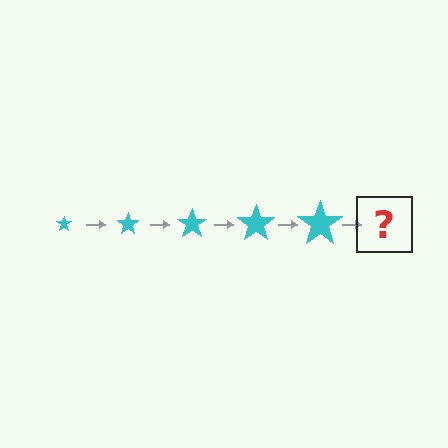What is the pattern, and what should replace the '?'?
The pattern is that the star gets progressively larger each step. The '?' should be a cyan star, larger than the previous one.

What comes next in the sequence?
The next element should be a cyan star, larger than the previous one.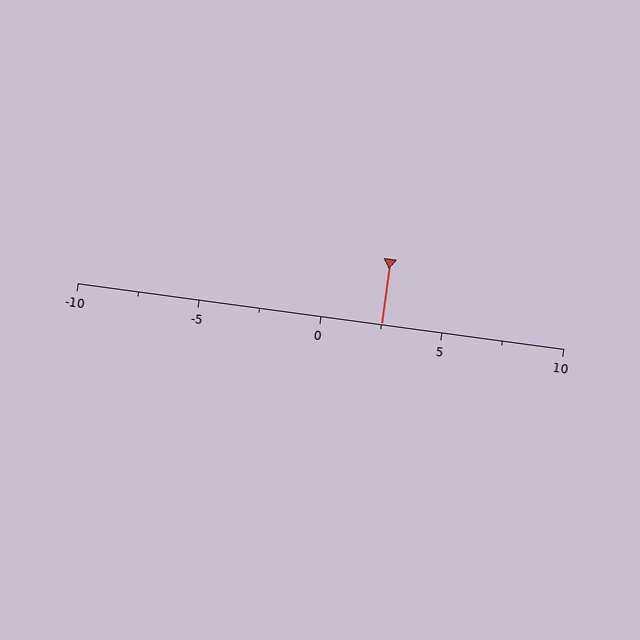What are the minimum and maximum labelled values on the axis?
The axis runs from -10 to 10.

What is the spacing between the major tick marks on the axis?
The major ticks are spaced 5 apart.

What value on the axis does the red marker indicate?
The marker indicates approximately 2.5.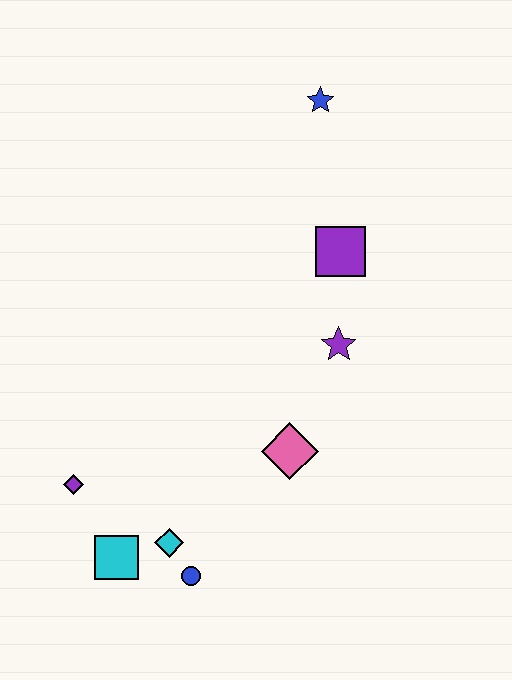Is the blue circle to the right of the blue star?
No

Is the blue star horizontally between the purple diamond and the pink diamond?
No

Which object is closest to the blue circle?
The cyan diamond is closest to the blue circle.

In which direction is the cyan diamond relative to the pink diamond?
The cyan diamond is to the left of the pink diamond.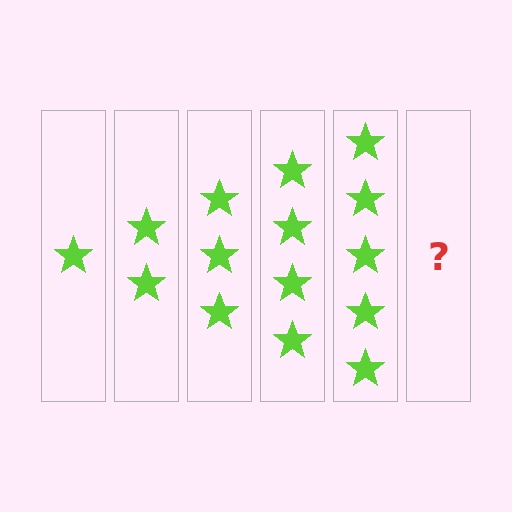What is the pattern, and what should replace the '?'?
The pattern is that each step adds one more star. The '?' should be 6 stars.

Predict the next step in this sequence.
The next step is 6 stars.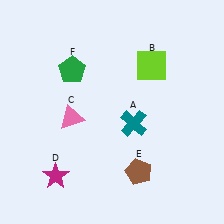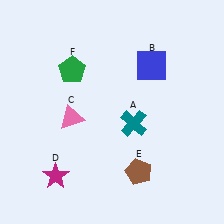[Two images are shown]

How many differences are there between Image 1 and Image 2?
There is 1 difference between the two images.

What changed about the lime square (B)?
In Image 1, B is lime. In Image 2, it changed to blue.